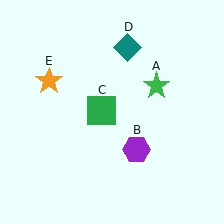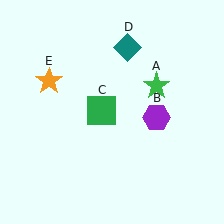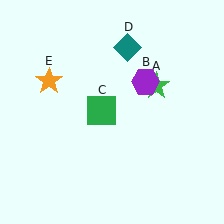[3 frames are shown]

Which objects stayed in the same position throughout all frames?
Green star (object A) and green square (object C) and teal diamond (object D) and orange star (object E) remained stationary.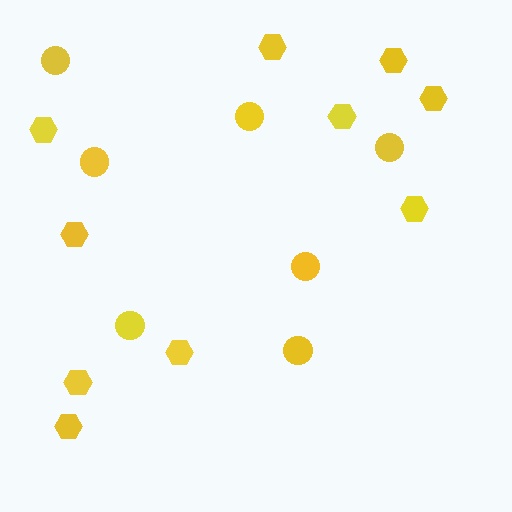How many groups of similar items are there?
There are 2 groups: one group of circles (7) and one group of hexagons (10).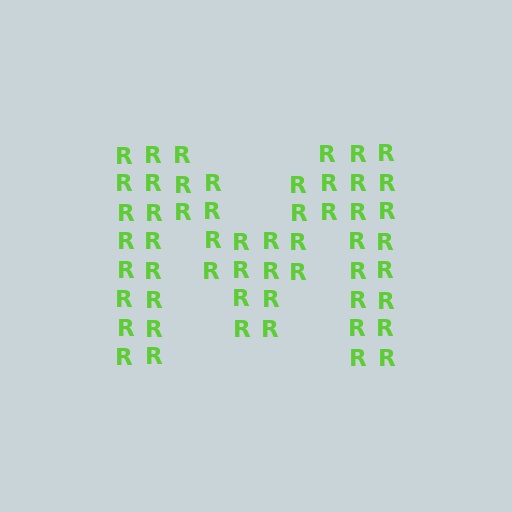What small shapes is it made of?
It is made of small letter R's.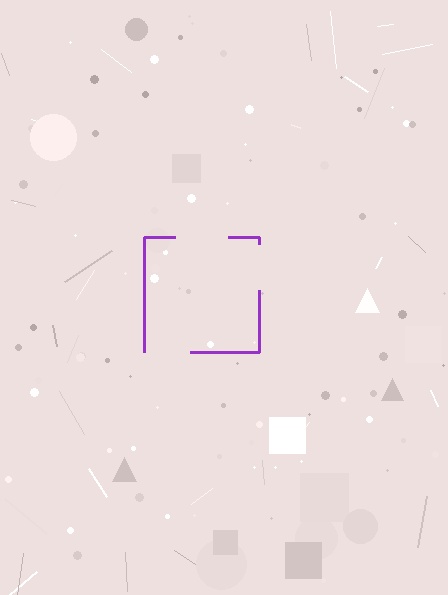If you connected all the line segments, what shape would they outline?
They would outline a square.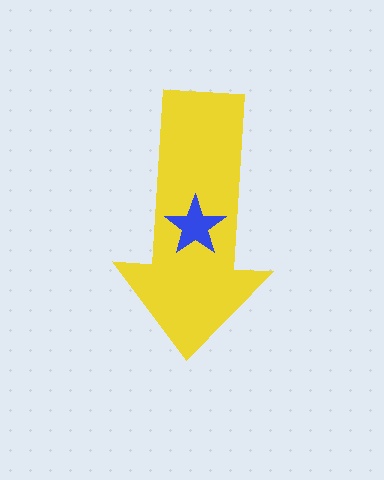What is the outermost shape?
The yellow arrow.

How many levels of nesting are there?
2.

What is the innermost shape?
The blue star.